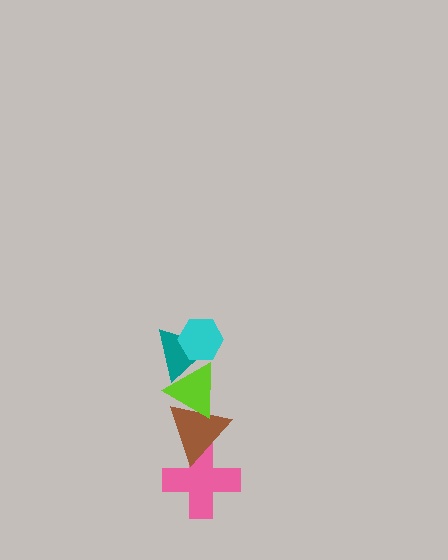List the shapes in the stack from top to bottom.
From top to bottom: the cyan hexagon, the teal triangle, the lime triangle, the brown triangle, the pink cross.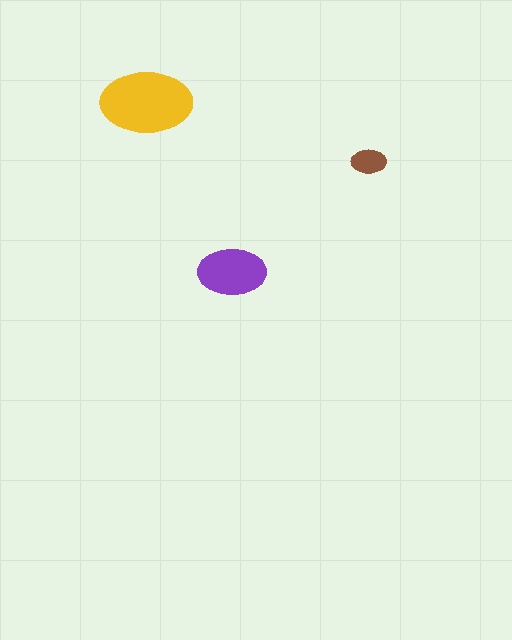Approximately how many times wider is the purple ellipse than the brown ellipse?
About 2 times wider.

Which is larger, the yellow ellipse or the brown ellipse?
The yellow one.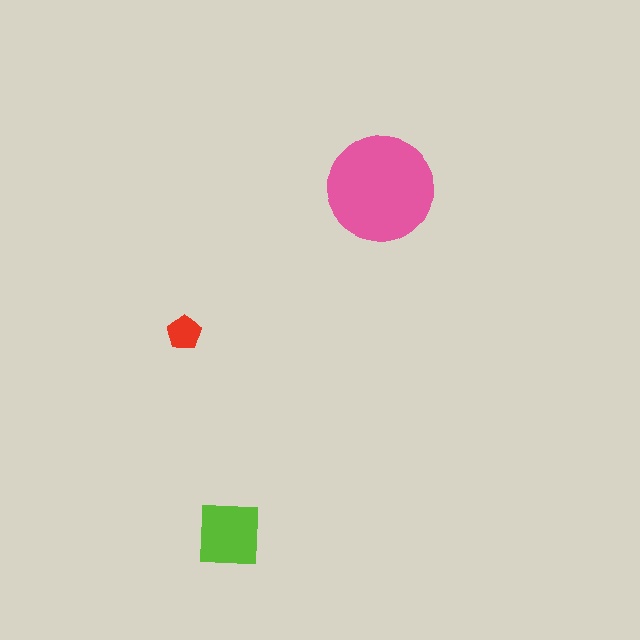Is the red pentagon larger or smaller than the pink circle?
Smaller.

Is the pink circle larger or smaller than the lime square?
Larger.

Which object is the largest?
The pink circle.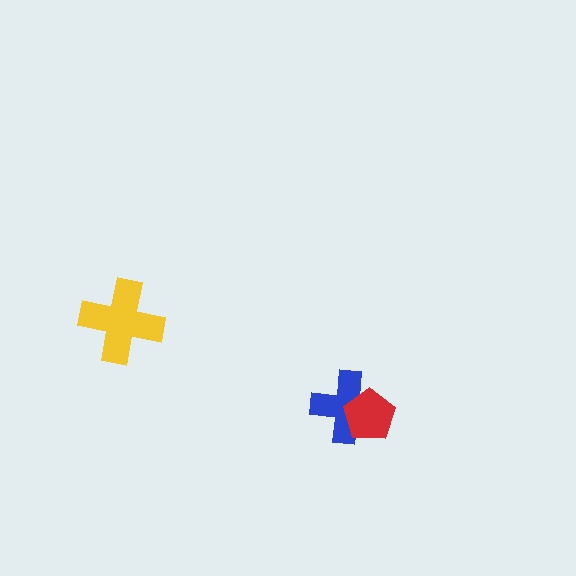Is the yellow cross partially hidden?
No, no other shape covers it.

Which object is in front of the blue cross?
The red pentagon is in front of the blue cross.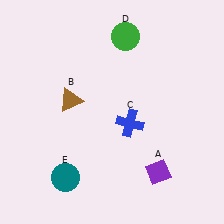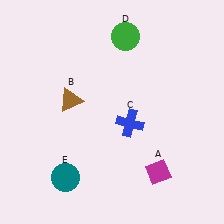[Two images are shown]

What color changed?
The diamond (A) changed from purple in Image 1 to magenta in Image 2.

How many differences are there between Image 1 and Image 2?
There is 1 difference between the two images.